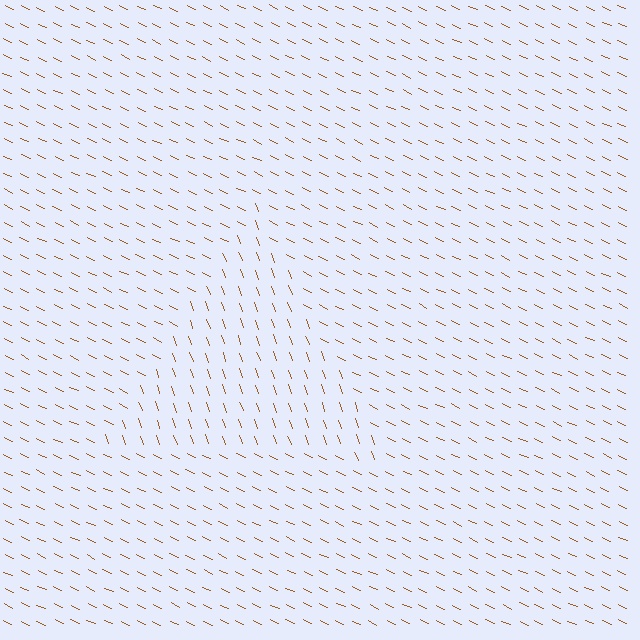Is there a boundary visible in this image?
Yes, there is a texture boundary formed by a change in line orientation.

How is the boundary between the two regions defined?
The boundary is defined purely by a change in line orientation (approximately 45 degrees difference). All lines are the same color and thickness.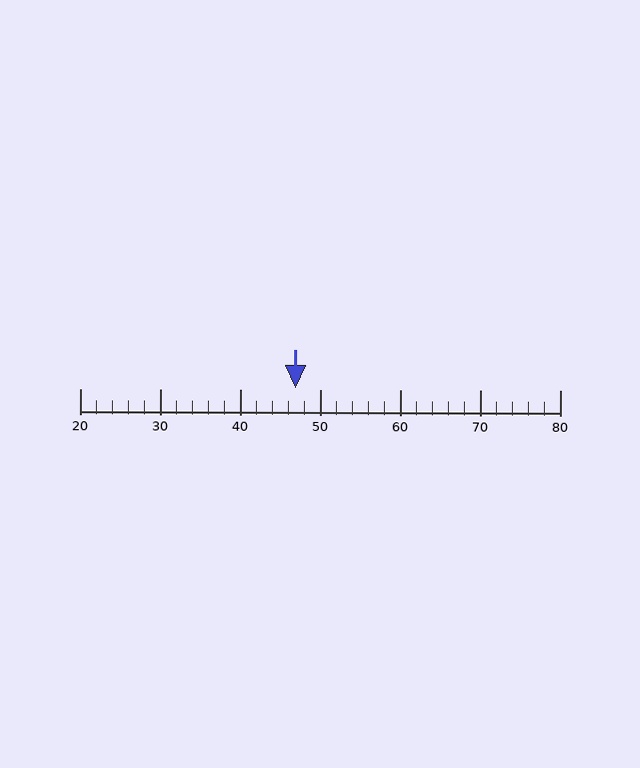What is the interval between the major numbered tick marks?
The major tick marks are spaced 10 units apart.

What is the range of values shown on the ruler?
The ruler shows values from 20 to 80.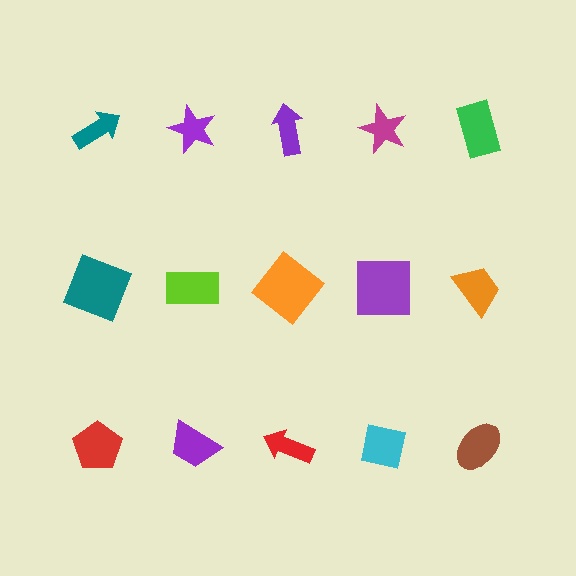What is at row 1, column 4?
A magenta star.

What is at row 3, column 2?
A purple trapezoid.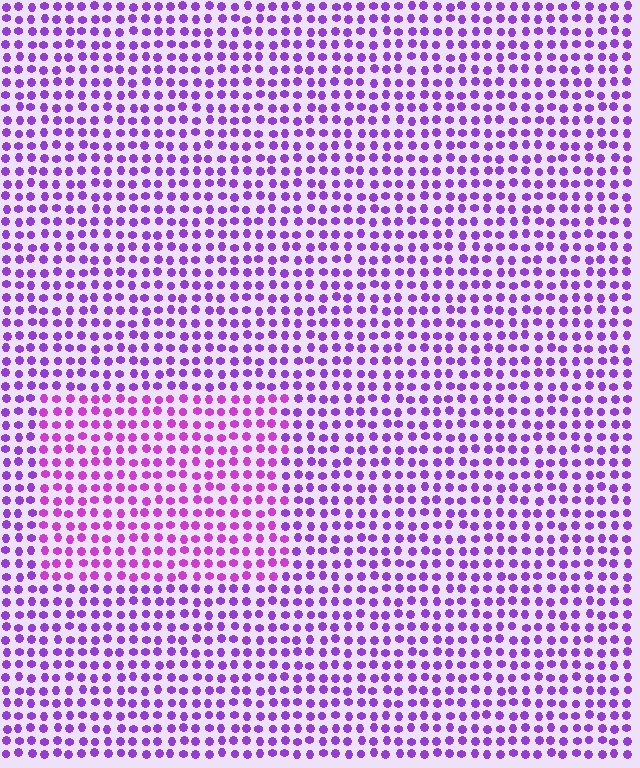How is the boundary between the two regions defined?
The boundary is defined purely by a slight shift in hue (about 24 degrees). Spacing, size, and orientation are identical on both sides.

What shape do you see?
I see a rectangle.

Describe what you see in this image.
The image is filled with small purple elements in a uniform arrangement. A rectangle-shaped region is visible where the elements are tinted to a slightly different hue, forming a subtle color boundary.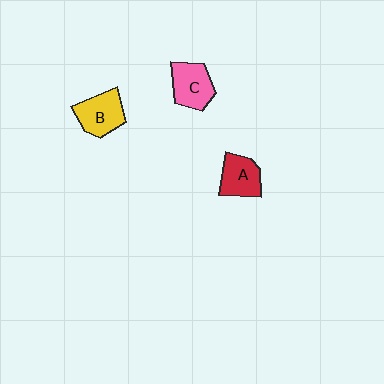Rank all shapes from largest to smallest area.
From largest to smallest: B (yellow), C (pink), A (red).